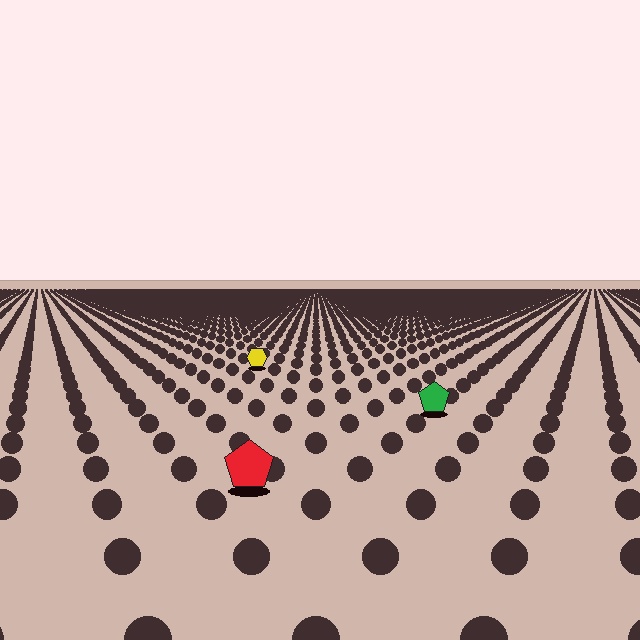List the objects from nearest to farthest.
From nearest to farthest: the red pentagon, the green pentagon, the yellow hexagon.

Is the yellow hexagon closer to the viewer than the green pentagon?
No. The green pentagon is closer — you can tell from the texture gradient: the ground texture is coarser near it.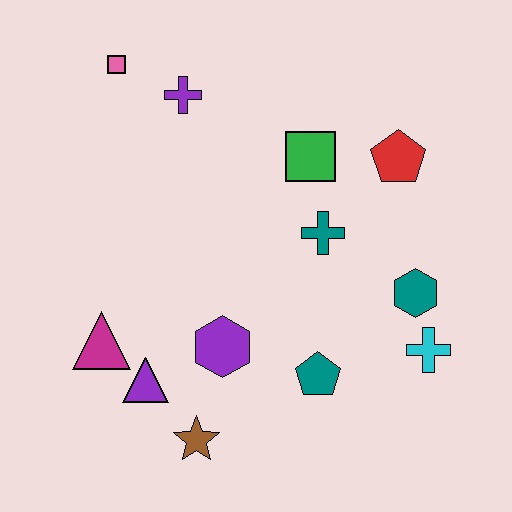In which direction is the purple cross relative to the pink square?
The purple cross is to the right of the pink square.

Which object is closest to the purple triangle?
The magenta triangle is closest to the purple triangle.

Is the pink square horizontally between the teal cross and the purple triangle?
No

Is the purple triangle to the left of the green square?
Yes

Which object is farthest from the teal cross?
The pink square is farthest from the teal cross.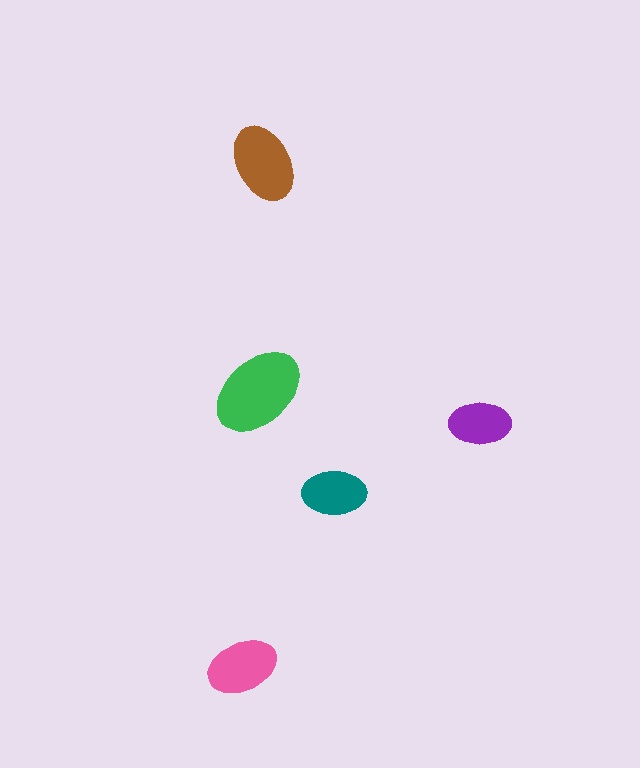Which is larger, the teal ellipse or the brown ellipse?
The brown one.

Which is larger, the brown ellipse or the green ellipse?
The green one.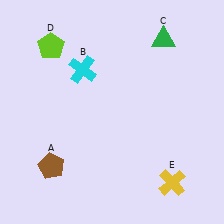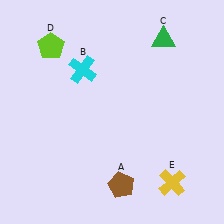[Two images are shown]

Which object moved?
The brown pentagon (A) moved right.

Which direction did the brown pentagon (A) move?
The brown pentagon (A) moved right.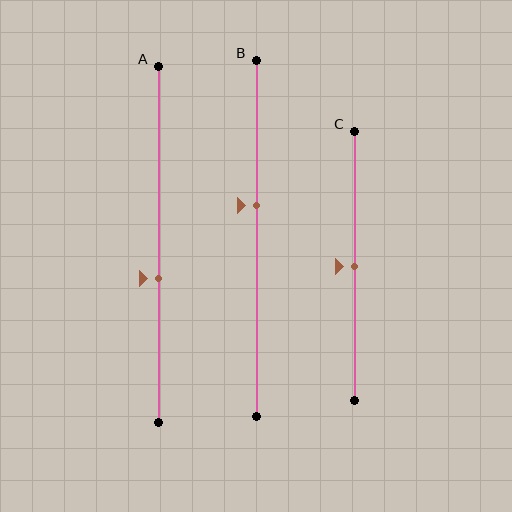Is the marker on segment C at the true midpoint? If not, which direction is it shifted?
Yes, the marker on segment C is at the true midpoint.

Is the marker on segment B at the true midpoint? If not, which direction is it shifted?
No, the marker on segment B is shifted upward by about 9% of the segment length.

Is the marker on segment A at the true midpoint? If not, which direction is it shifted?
No, the marker on segment A is shifted downward by about 9% of the segment length.